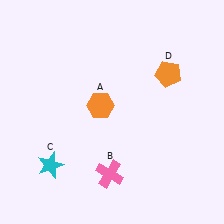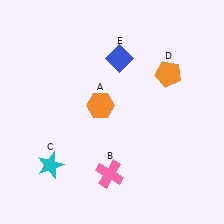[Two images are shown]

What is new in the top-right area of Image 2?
A blue diamond (E) was added in the top-right area of Image 2.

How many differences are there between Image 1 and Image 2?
There is 1 difference between the two images.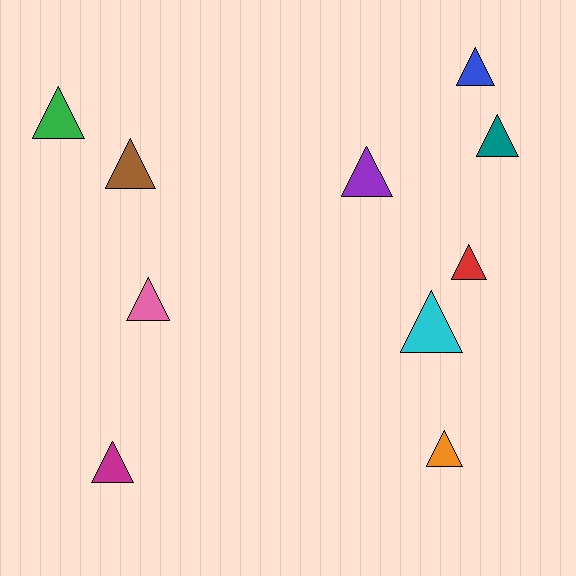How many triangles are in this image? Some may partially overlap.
There are 10 triangles.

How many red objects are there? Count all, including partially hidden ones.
There is 1 red object.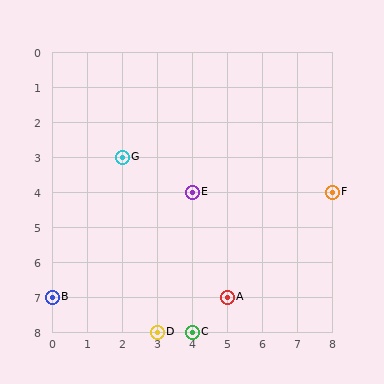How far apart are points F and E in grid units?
Points F and E are 4 columns apart.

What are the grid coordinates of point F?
Point F is at grid coordinates (8, 4).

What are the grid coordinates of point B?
Point B is at grid coordinates (0, 7).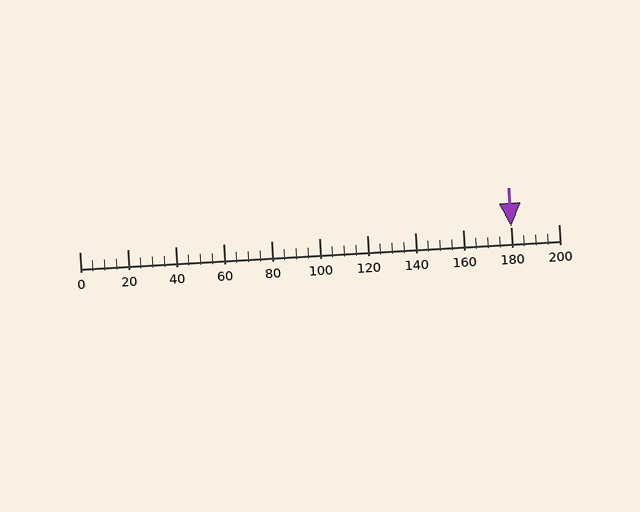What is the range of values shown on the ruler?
The ruler shows values from 0 to 200.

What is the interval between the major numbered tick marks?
The major tick marks are spaced 20 units apart.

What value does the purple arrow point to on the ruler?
The purple arrow points to approximately 180.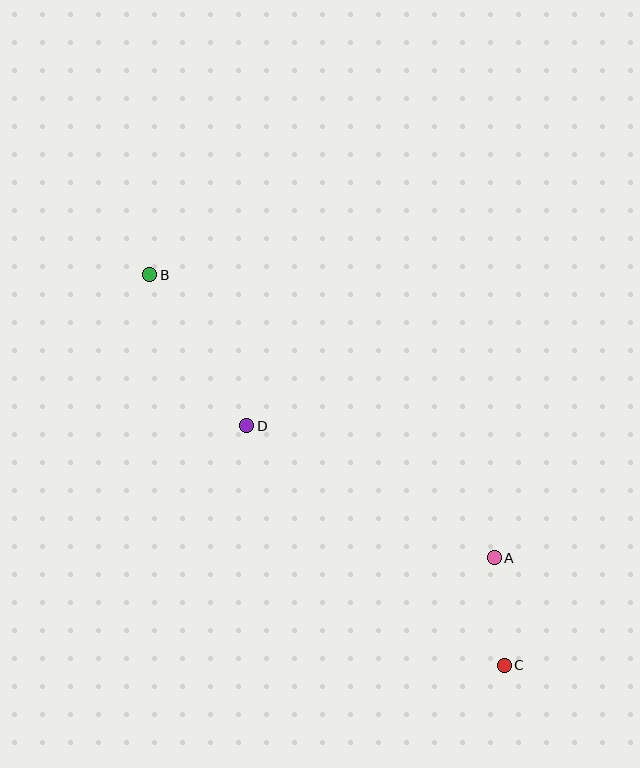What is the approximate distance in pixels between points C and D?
The distance between C and D is approximately 352 pixels.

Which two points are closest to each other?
Points A and C are closest to each other.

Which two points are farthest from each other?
Points B and C are farthest from each other.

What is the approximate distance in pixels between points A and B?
The distance between A and B is approximately 446 pixels.